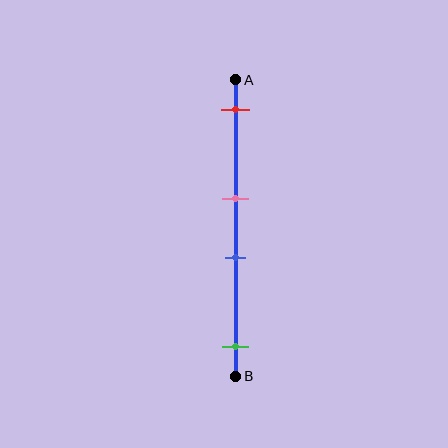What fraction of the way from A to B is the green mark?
The green mark is approximately 90% (0.9) of the way from A to B.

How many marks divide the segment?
There are 4 marks dividing the segment.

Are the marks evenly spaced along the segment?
No, the marks are not evenly spaced.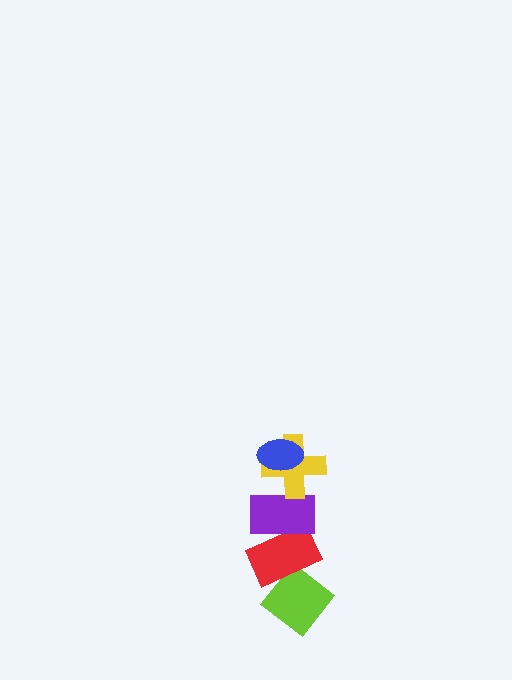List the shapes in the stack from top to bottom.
From top to bottom: the blue ellipse, the yellow cross, the purple rectangle, the red rectangle, the lime diamond.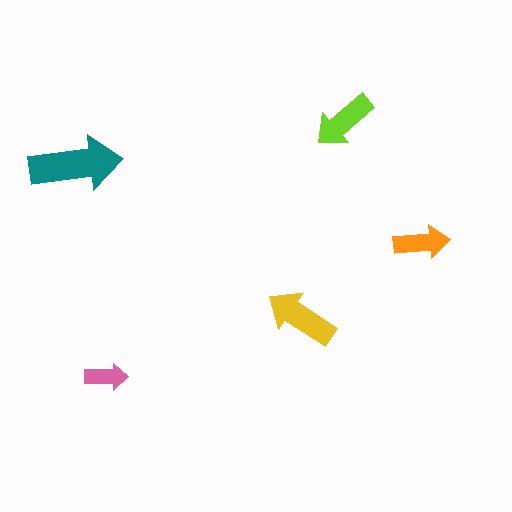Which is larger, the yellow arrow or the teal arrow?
The teal one.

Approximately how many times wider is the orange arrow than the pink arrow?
About 1.5 times wider.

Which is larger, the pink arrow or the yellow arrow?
The yellow one.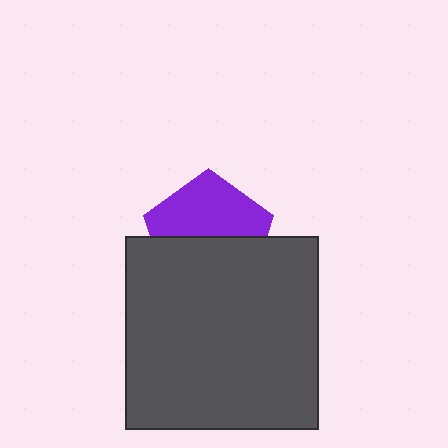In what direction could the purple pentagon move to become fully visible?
The purple pentagon could move up. That would shift it out from behind the dark gray square entirely.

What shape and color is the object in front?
The object in front is a dark gray square.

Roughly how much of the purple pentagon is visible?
About half of it is visible (roughly 50%).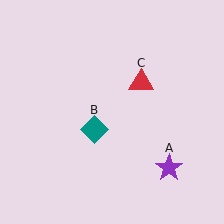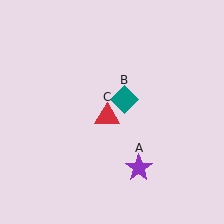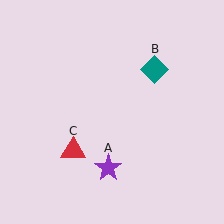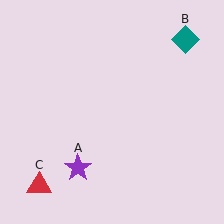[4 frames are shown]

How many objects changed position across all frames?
3 objects changed position: purple star (object A), teal diamond (object B), red triangle (object C).